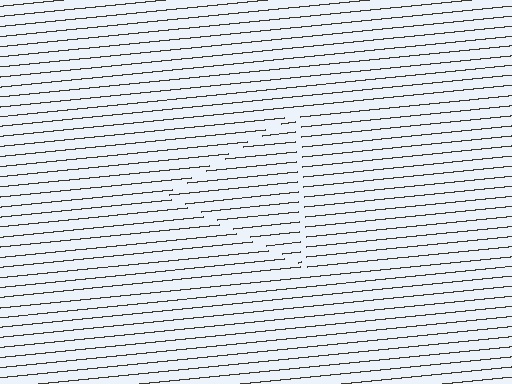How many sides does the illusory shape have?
3 sides — the line-ends trace a triangle.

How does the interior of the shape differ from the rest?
The interior of the shape contains the same grating, shifted by half a period — the contour is defined by the phase discontinuity where line-ends from the inner and outer gratings abut.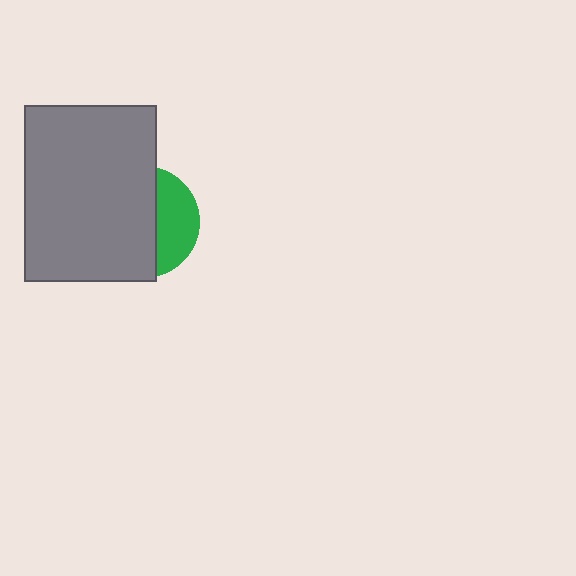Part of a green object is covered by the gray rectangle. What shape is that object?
It is a circle.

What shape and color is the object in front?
The object in front is a gray rectangle.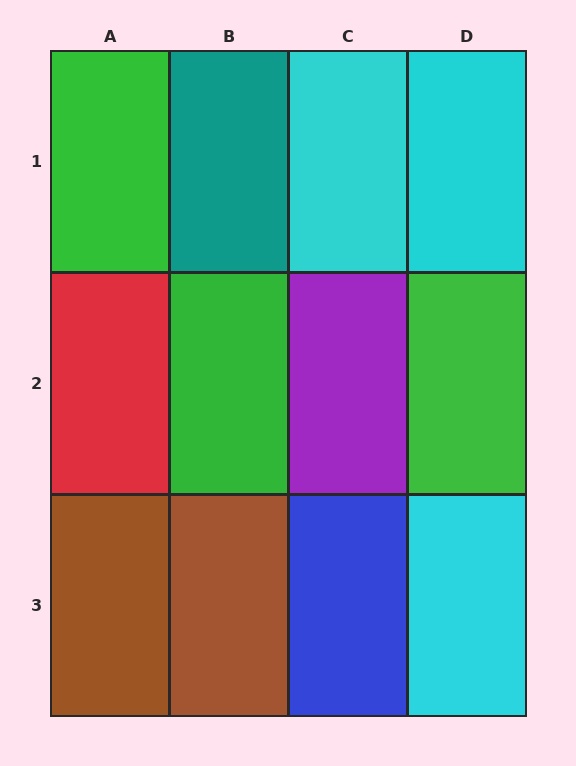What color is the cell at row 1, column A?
Green.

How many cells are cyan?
3 cells are cyan.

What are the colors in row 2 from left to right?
Red, green, purple, green.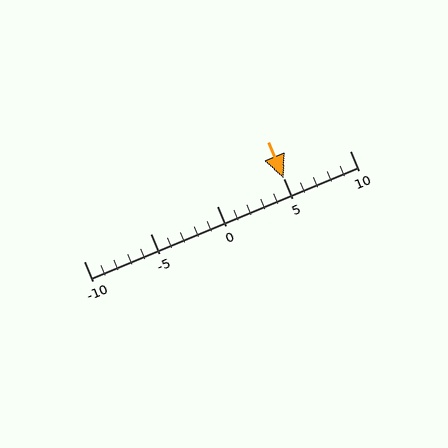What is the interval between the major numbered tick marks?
The major tick marks are spaced 5 units apart.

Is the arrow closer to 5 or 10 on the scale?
The arrow is closer to 5.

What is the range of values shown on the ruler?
The ruler shows values from -10 to 10.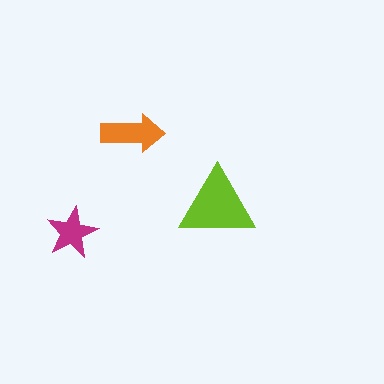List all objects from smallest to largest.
The magenta star, the orange arrow, the lime triangle.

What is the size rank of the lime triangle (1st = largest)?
1st.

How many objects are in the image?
There are 3 objects in the image.